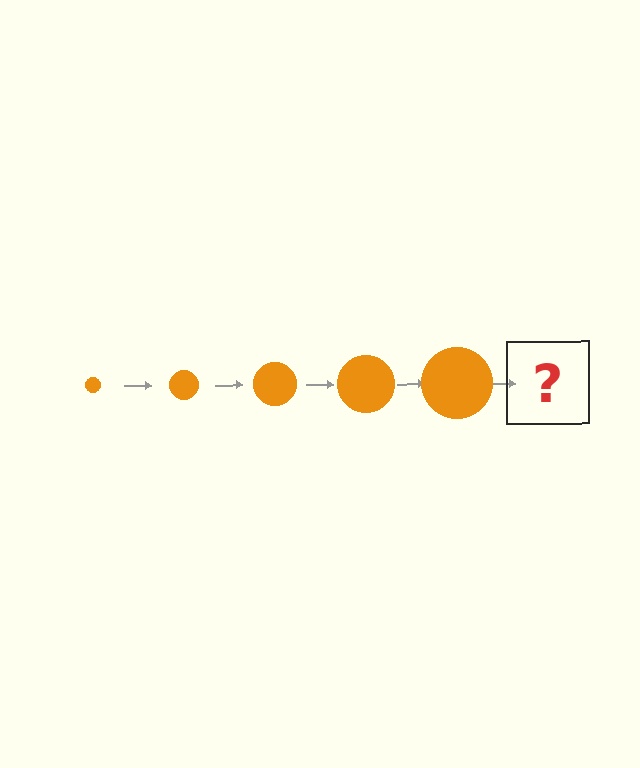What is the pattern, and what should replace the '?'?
The pattern is that the circle gets progressively larger each step. The '?' should be an orange circle, larger than the previous one.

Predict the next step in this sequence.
The next step is an orange circle, larger than the previous one.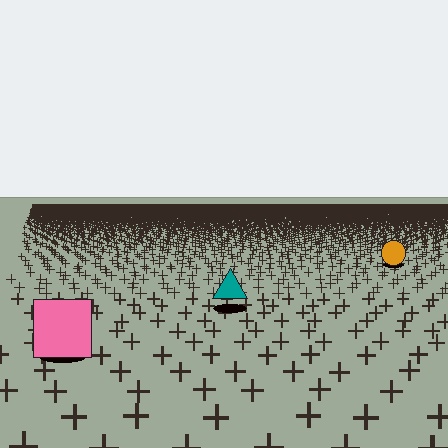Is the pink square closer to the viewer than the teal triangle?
Yes. The pink square is closer — you can tell from the texture gradient: the ground texture is coarser near it.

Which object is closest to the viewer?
The pink square is closest. The texture marks near it are larger and more spread out.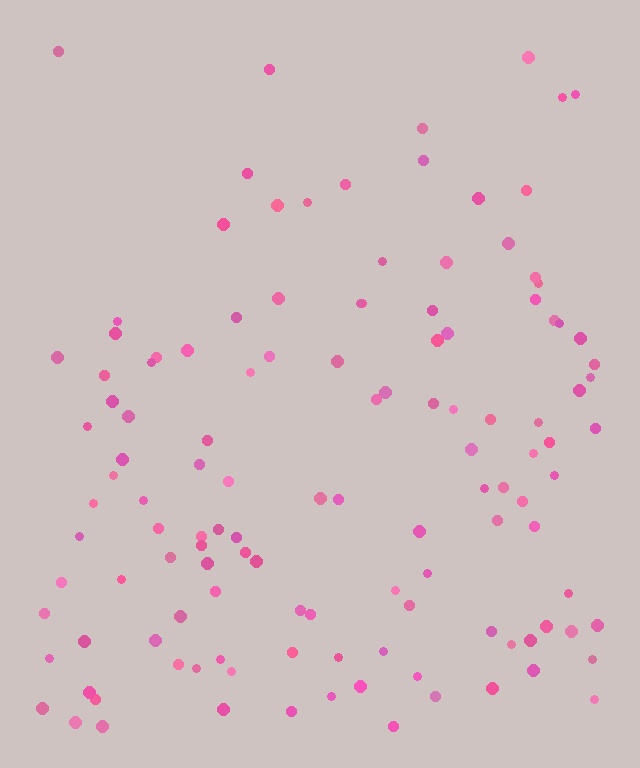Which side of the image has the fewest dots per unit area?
The top.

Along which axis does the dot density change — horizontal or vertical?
Vertical.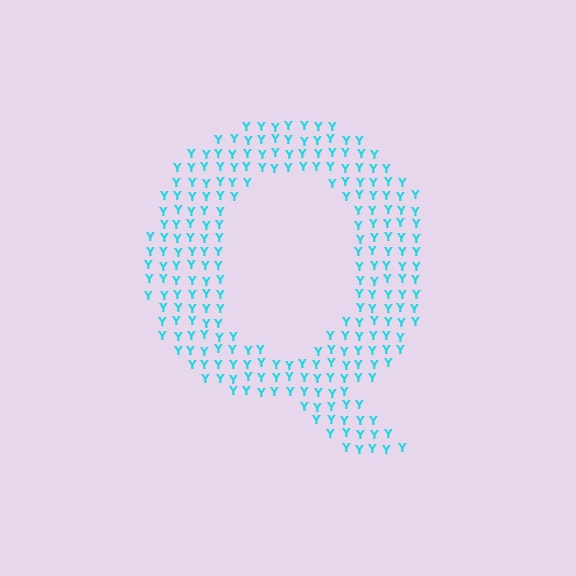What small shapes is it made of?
It is made of small letter Y's.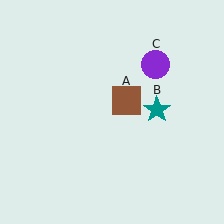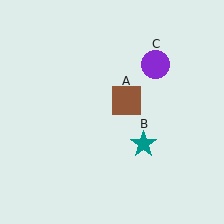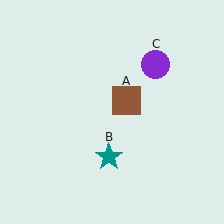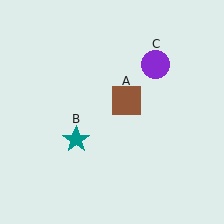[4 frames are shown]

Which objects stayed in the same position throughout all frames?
Brown square (object A) and purple circle (object C) remained stationary.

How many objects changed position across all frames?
1 object changed position: teal star (object B).